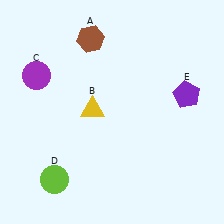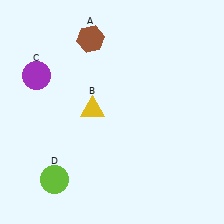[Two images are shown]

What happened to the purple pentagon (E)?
The purple pentagon (E) was removed in Image 2. It was in the top-right area of Image 1.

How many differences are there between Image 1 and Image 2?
There is 1 difference between the two images.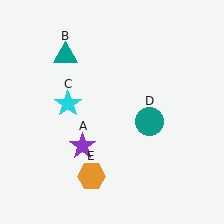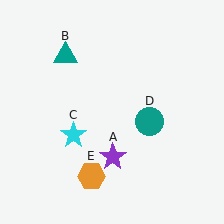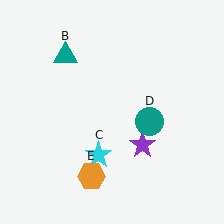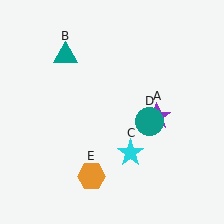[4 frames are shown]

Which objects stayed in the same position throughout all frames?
Teal triangle (object B) and teal circle (object D) and orange hexagon (object E) remained stationary.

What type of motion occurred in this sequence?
The purple star (object A), cyan star (object C) rotated counterclockwise around the center of the scene.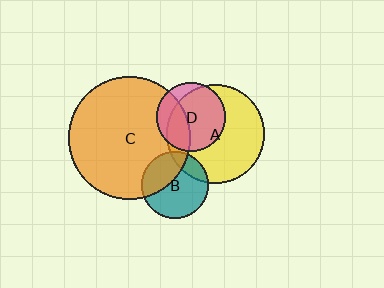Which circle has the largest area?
Circle C (orange).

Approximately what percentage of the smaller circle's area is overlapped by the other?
Approximately 15%.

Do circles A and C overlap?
Yes.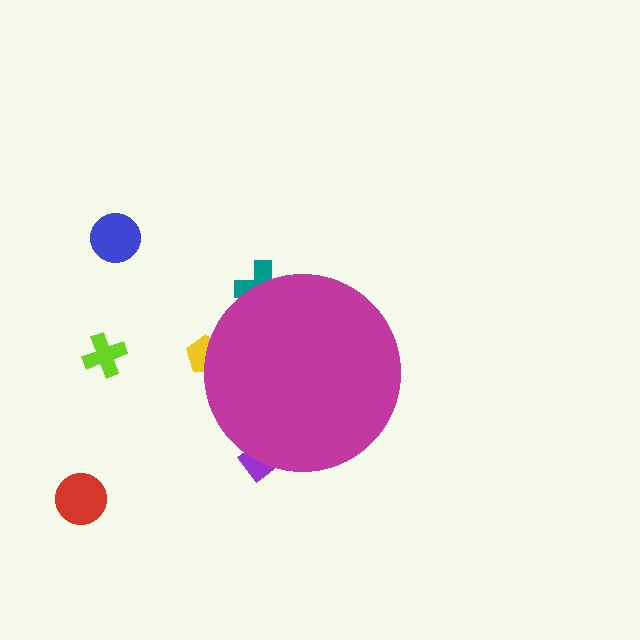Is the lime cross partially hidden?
No, the lime cross is fully visible.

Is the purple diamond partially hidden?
Yes, the purple diamond is partially hidden behind the magenta circle.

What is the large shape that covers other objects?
A magenta circle.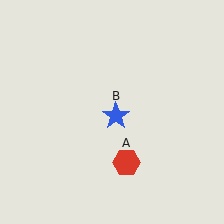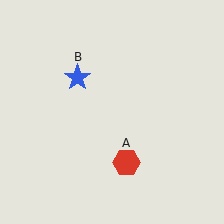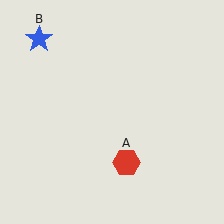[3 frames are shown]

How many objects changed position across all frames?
1 object changed position: blue star (object B).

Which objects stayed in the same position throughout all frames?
Red hexagon (object A) remained stationary.